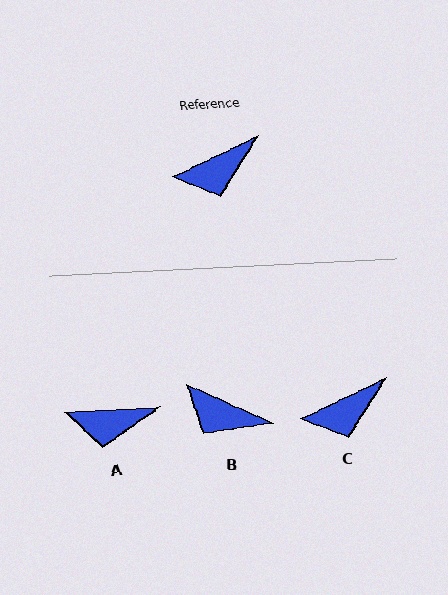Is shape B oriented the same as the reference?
No, it is off by about 50 degrees.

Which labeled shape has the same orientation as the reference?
C.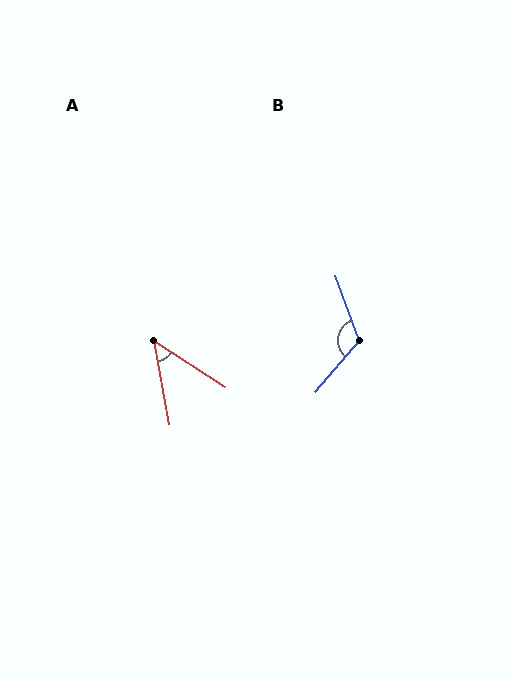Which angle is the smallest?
A, at approximately 47 degrees.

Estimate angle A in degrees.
Approximately 47 degrees.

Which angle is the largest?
B, at approximately 119 degrees.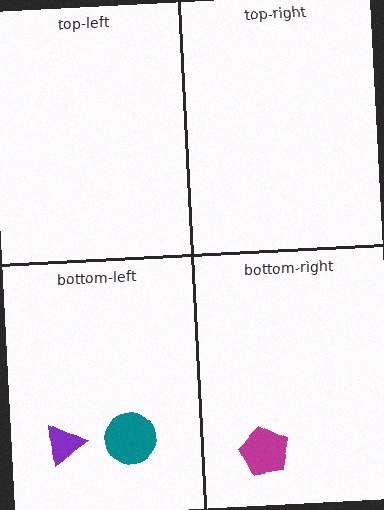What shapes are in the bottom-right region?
The magenta pentagon.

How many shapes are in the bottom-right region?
1.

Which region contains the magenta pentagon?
The bottom-right region.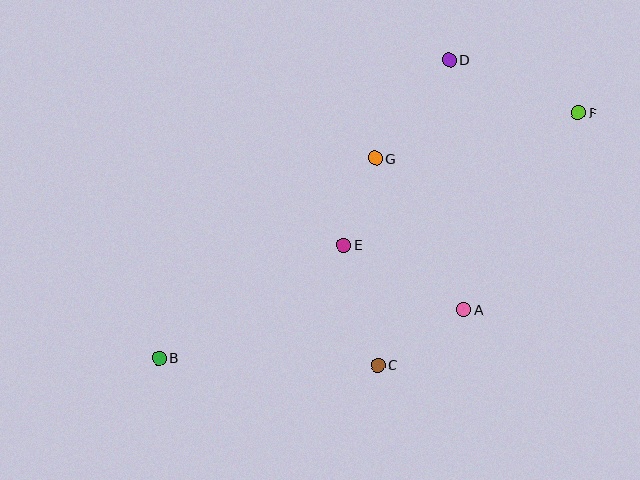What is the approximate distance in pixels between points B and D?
The distance between B and D is approximately 416 pixels.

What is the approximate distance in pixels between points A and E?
The distance between A and E is approximately 136 pixels.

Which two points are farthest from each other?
Points B and F are farthest from each other.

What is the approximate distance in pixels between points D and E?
The distance between D and E is approximately 213 pixels.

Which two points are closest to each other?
Points E and G are closest to each other.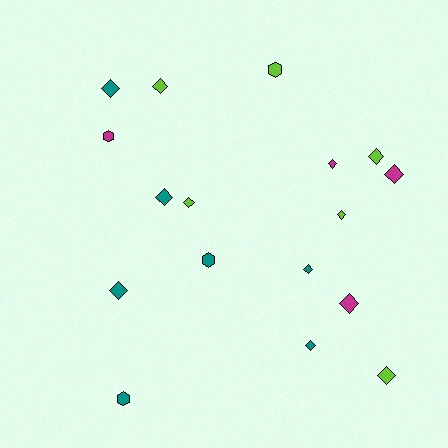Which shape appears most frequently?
Diamond, with 13 objects.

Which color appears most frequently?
Teal, with 7 objects.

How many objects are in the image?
There are 17 objects.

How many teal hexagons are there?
There are 2 teal hexagons.